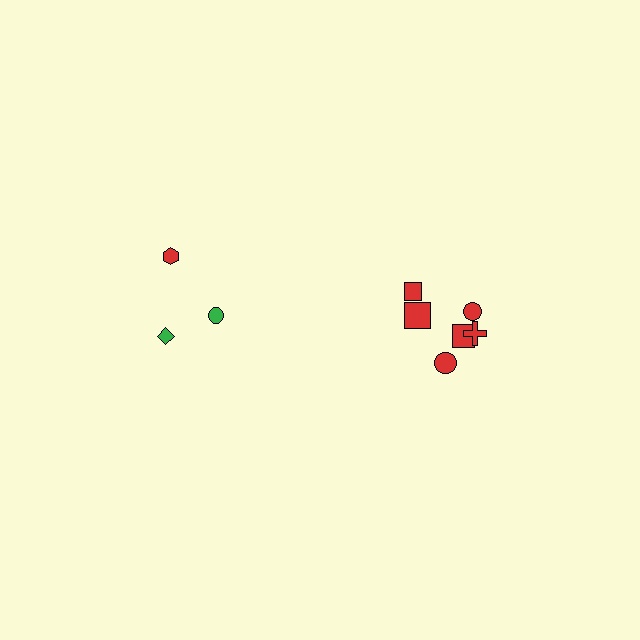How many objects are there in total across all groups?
There are 9 objects.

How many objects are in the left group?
There are 3 objects.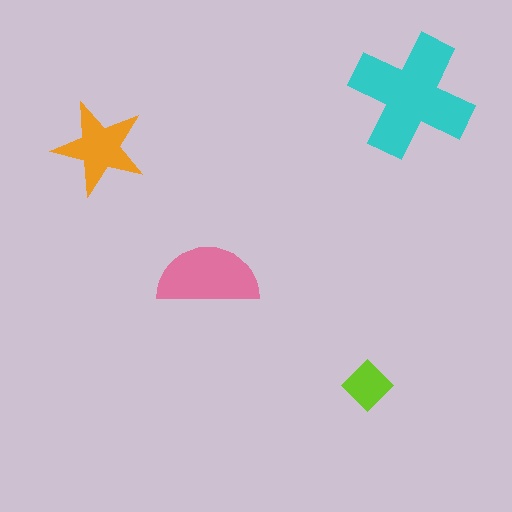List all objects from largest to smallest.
The cyan cross, the pink semicircle, the orange star, the lime diamond.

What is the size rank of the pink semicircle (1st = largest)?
2nd.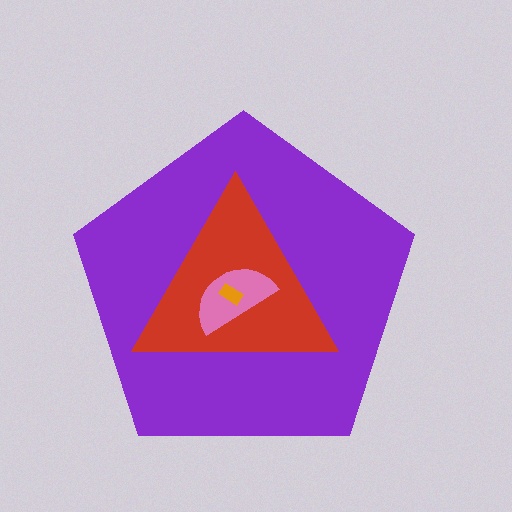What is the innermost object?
The orange rectangle.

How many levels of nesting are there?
4.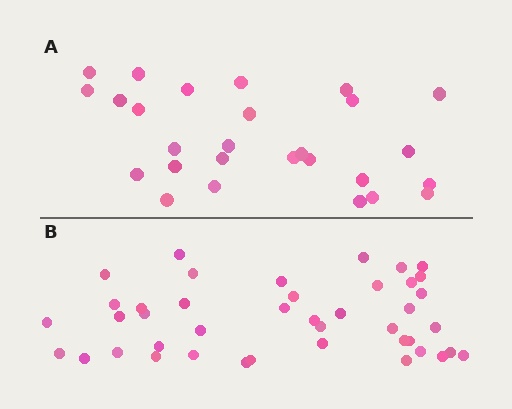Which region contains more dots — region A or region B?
Region B (the bottom region) has more dots.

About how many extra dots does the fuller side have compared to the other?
Region B has approximately 15 more dots than region A.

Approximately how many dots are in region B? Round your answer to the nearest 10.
About 40 dots. (The exact count is 42, which rounds to 40.)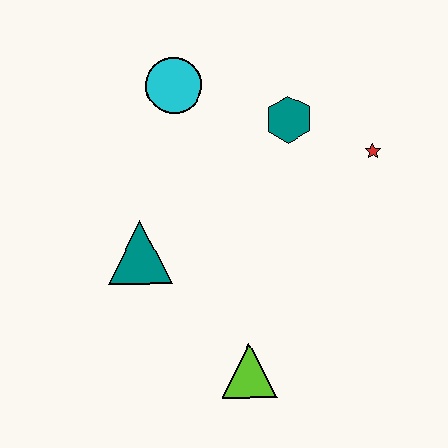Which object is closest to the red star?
The teal hexagon is closest to the red star.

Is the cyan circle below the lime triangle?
No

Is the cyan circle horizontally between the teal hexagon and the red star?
No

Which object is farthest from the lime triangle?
The cyan circle is farthest from the lime triangle.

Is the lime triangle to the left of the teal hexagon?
Yes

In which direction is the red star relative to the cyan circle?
The red star is to the right of the cyan circle.